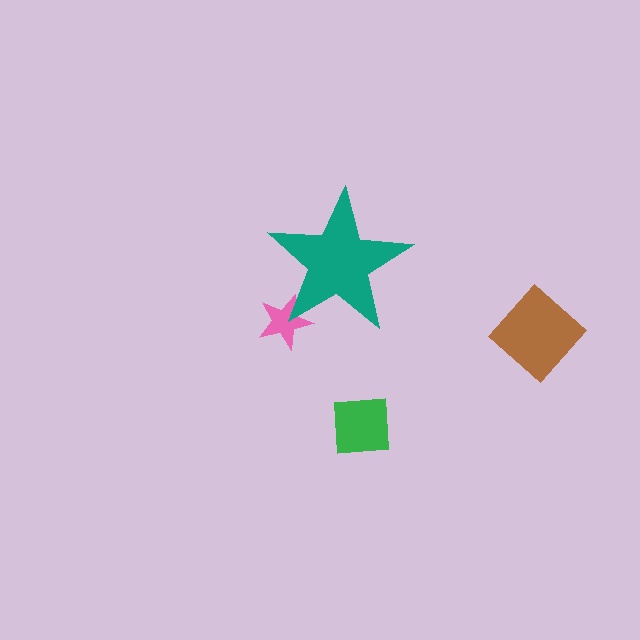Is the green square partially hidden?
No, the green square is fully visible.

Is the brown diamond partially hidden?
No, the brown diamond is fully visible.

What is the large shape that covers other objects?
A teal star.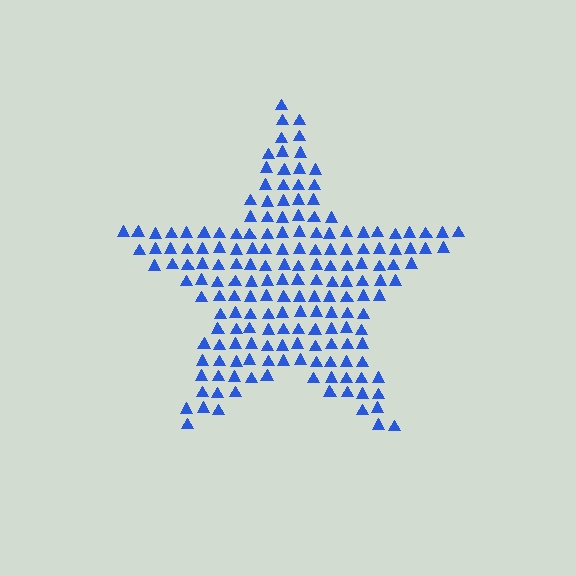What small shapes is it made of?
It is made of small triangles.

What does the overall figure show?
The overall figure shows a star.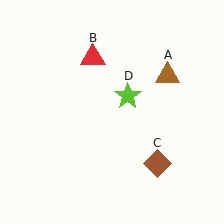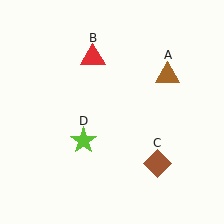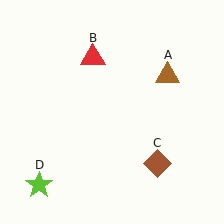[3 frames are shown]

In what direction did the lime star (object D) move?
The lime star (object D) moved down and to the left.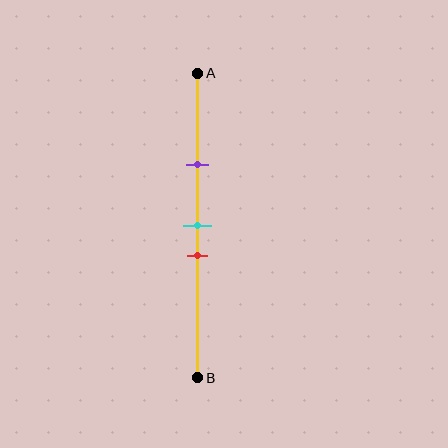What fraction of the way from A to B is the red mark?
The red mark is approximately 60% (0.6) of the way from A to B.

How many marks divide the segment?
There are 3 marks dividing the segment.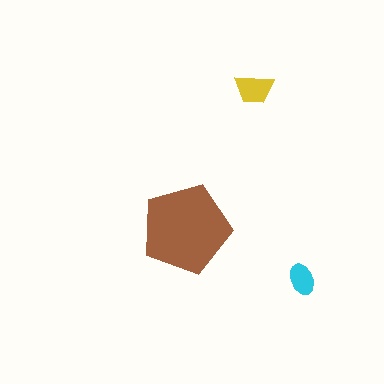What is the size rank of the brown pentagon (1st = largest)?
1st.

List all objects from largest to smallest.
The brown pentagon, the yellow trapezoid, the cyan ellipse.